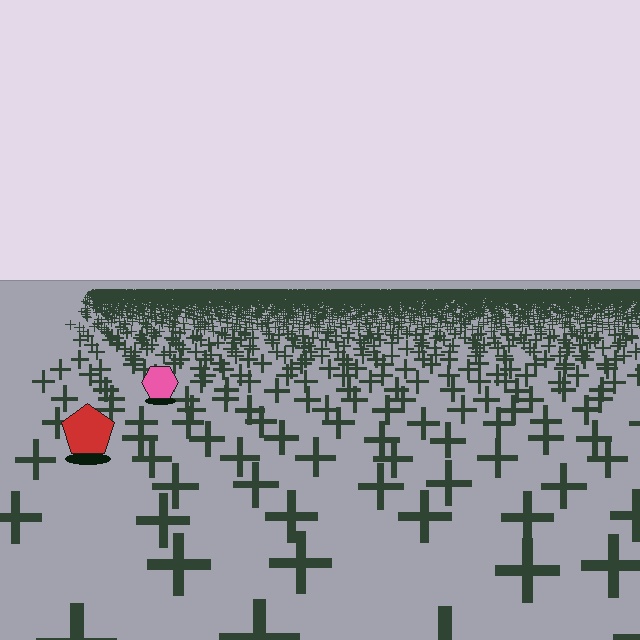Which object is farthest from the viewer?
The pink hexagon is farthest from the viewer. It appears smaller and the ground texture around it is denser.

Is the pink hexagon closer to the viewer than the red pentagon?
No. The red pentagon is closer — you can tell from the texture gradient: the ground texture is coarser near it.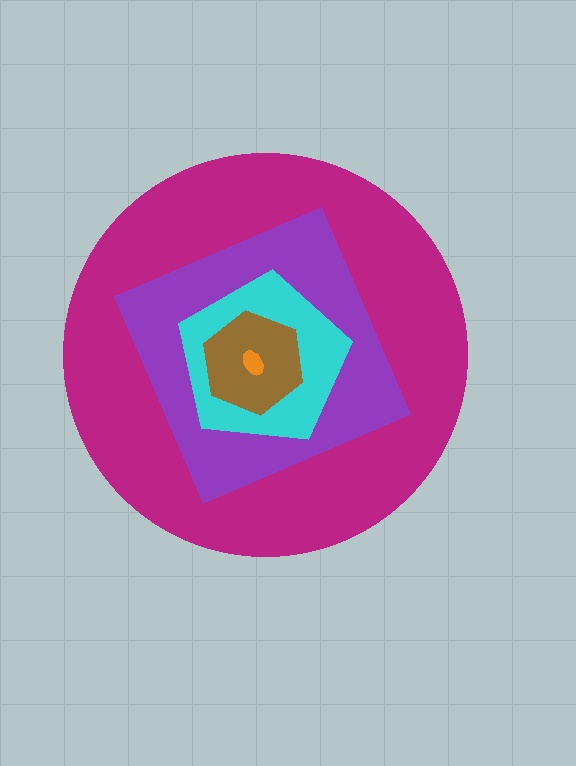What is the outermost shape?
The magenta circle.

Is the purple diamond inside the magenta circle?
Yes.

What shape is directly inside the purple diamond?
The cyan pentagon.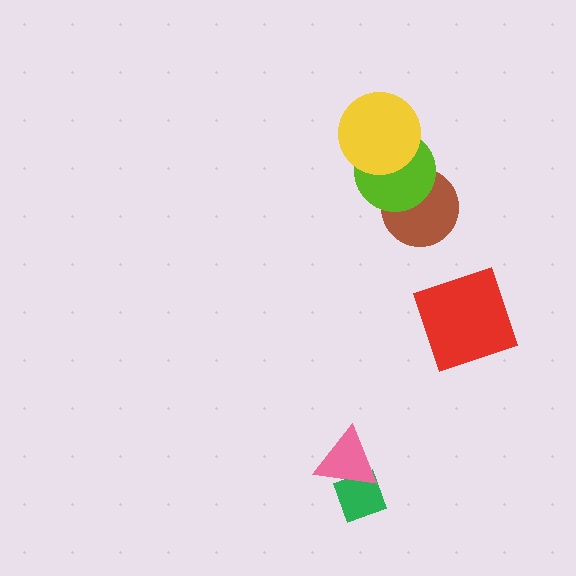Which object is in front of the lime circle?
The yellow circle is in front of the lime circle.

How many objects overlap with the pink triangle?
1 object overlaps with the pink triangle.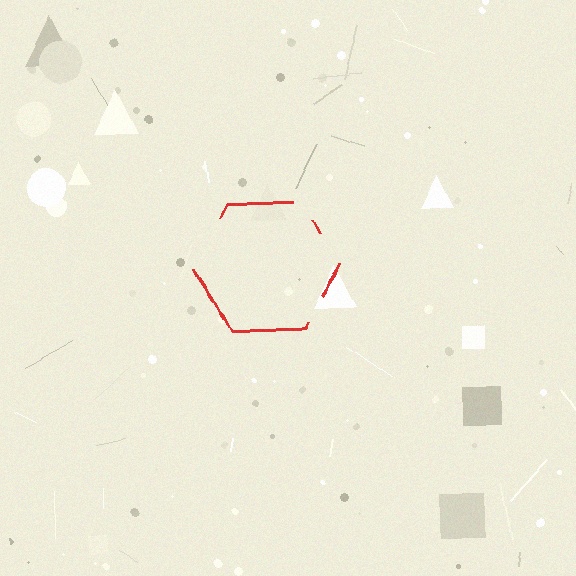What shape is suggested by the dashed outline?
The dashed outline suggests a hexagon.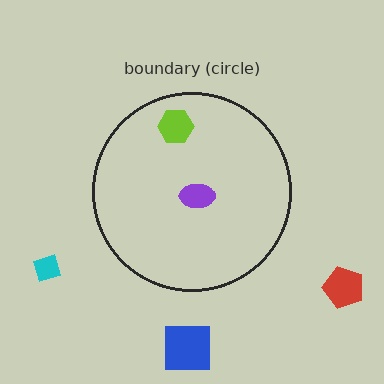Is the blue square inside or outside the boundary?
Outside.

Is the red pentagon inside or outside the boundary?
Outside.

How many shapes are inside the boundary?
2 inside, 3 outside.